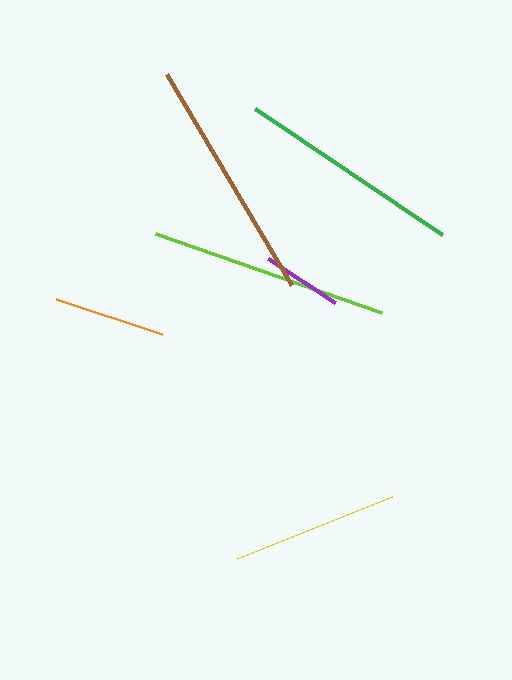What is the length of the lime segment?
The lime segment is approximately 239 pixels long.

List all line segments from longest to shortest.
From longest to shortest: brown, lime, green, yellow, orange, purple.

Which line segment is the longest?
The brown line is the longest at approximately 246 pixels.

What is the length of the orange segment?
The orange segment is approximately 111 pixels long.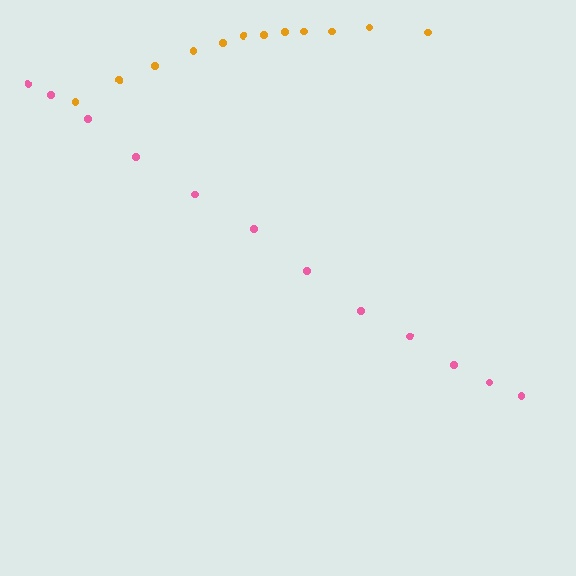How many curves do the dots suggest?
There are 2 distinct paths.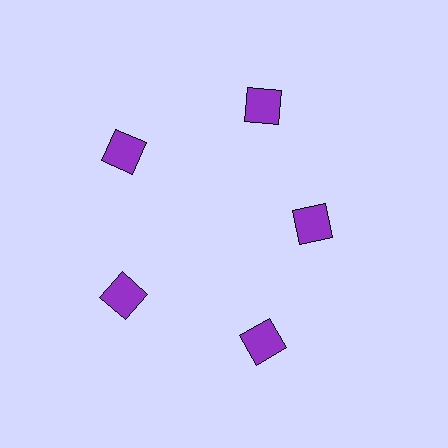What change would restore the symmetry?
The symmetry would be restored by moving it outward, back onto the ring so that all 5 squares sit at equal angles and equal distance from the center.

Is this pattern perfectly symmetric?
No. The 5 purple squares are arranged in a ring, but one element near the 3 o'clock position is pulled inward toward the center, breaking the 5-fold rotational symmetry.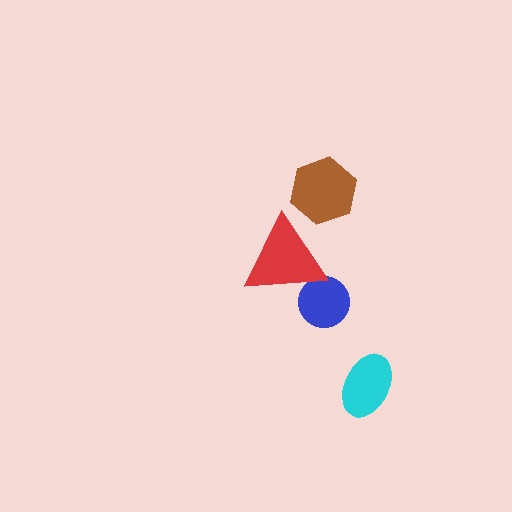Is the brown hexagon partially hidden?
No, no other shape covers it.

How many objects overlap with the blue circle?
1 object overlaps with the blue circle.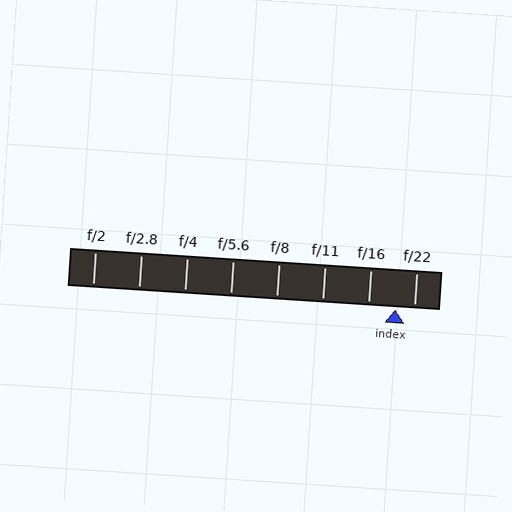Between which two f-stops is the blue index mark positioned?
The index mark is between f/16 and f/22.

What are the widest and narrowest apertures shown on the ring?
The widest aperture shown is f/2 and the narrowest is f/22.